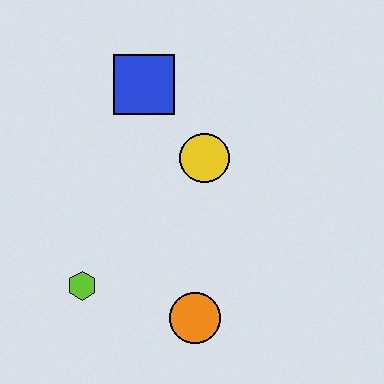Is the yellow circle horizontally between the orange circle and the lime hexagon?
No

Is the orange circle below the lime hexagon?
Yes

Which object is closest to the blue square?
The yellow circle is closest to the blue square.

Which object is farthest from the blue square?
The orange circle is farthest from the blue square.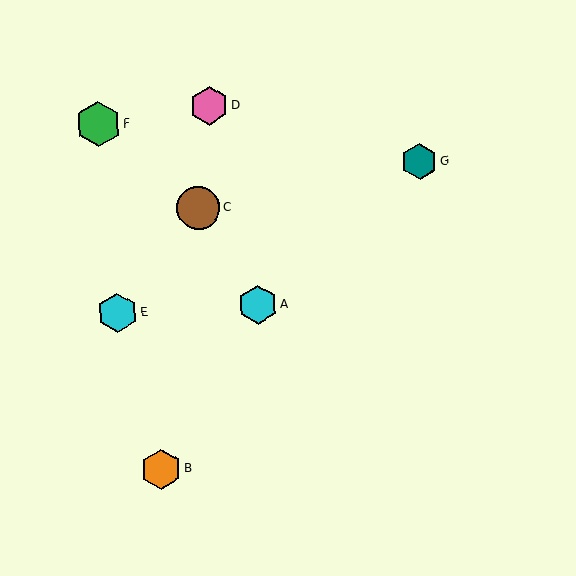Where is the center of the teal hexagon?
The center of the teal hexagon is at (419, 161).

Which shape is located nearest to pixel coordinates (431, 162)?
The teal hexagon (labeled G) at (419, 161) is nearest to that location.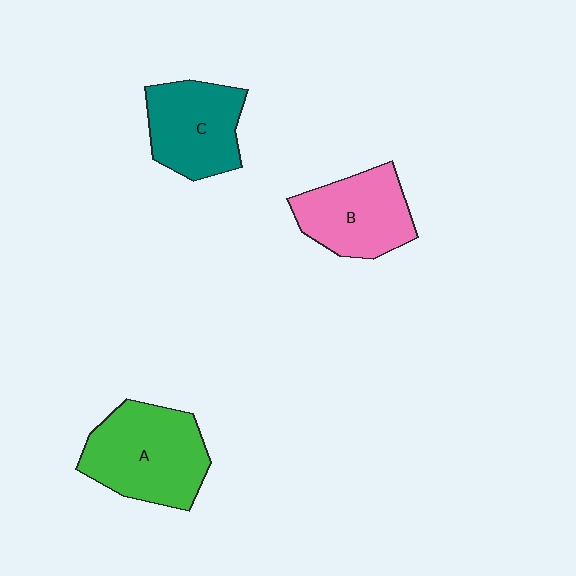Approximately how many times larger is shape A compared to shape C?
Approximately 1.3 times.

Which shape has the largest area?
Shape A (green).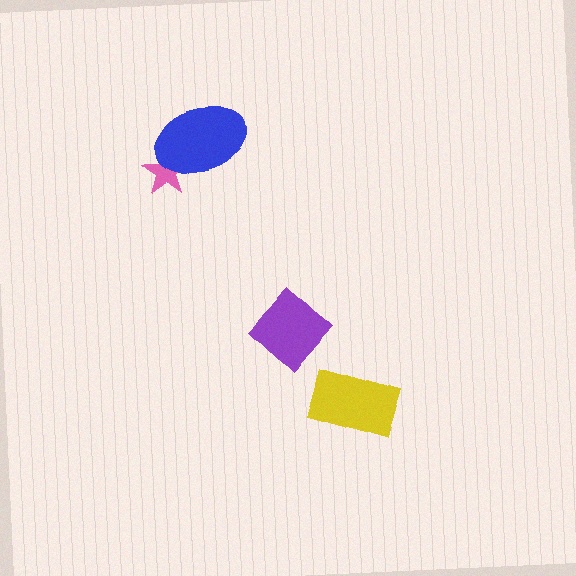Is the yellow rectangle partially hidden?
No, no other shape covers it.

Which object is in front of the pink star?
The blue ellipse is in front of the pink star.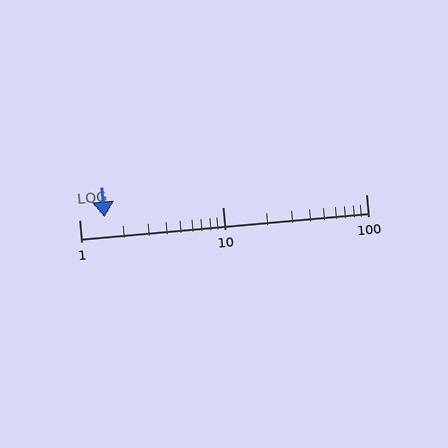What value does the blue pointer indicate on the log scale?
The pointer indicates approximately 1.5.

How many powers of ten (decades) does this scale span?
The scale spans 2 decades, from 1 to 100.